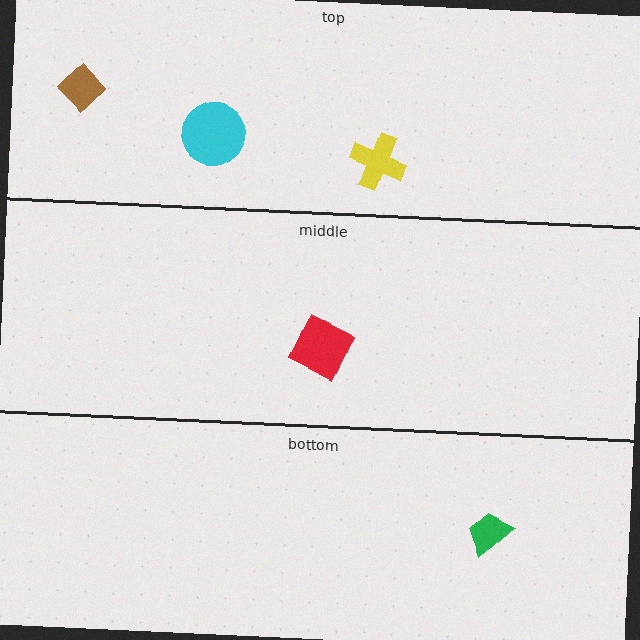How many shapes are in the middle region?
1.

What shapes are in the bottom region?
The green trapezoid.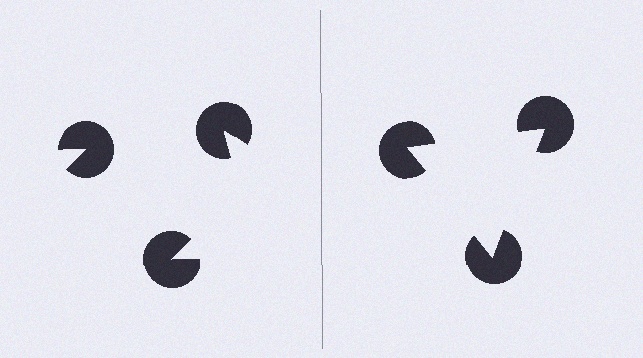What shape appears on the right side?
An illusory triangle.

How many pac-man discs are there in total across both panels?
6 — 3 on each side.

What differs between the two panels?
The pac-man discs are positioned identically on both sides; only the wedge orientations differ. On the right they align to a triangle; on the left they are misaligned.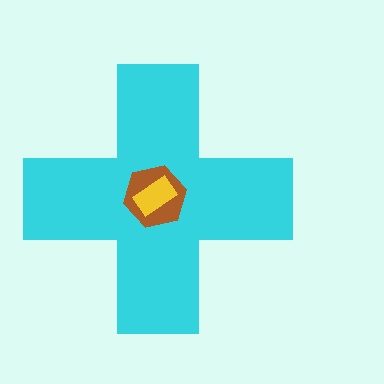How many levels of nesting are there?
3.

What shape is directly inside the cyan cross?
The brown hexagon.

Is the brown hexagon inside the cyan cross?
Yes.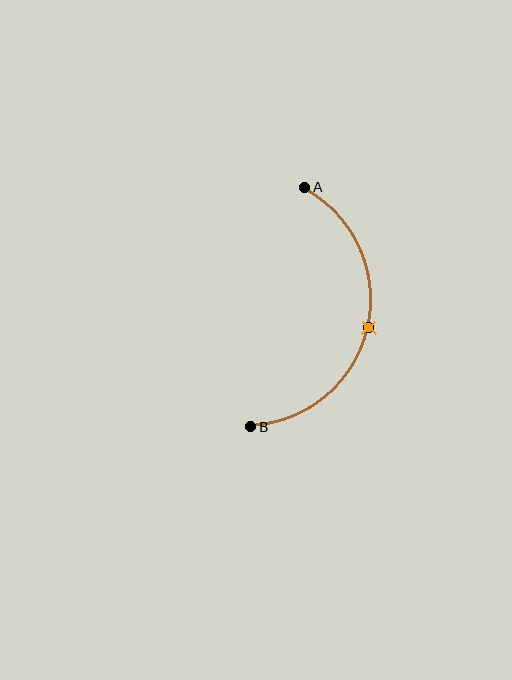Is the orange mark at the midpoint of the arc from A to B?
Yes. The orange mark lies on the arc at equal arc-length from both A and B — it is the arc midpoint.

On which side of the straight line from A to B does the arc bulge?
The arc bulges to the right of the straight line connecting A and B.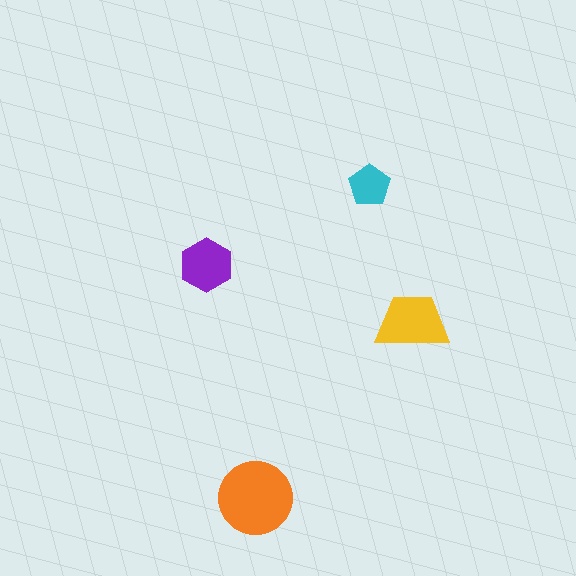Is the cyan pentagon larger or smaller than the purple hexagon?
Smaller.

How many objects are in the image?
There are 4 objects in the image.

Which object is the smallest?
The cyan pentagon.